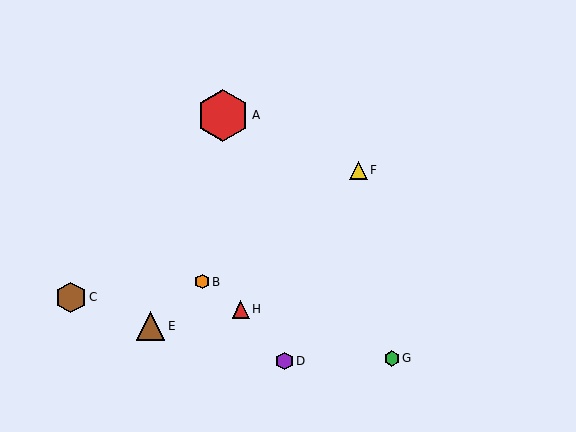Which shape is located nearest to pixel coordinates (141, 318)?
The brown triangle (labeled E) at (151, 326) is nearest to that location.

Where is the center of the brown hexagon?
The center of the brown hexagon is at (71, 297).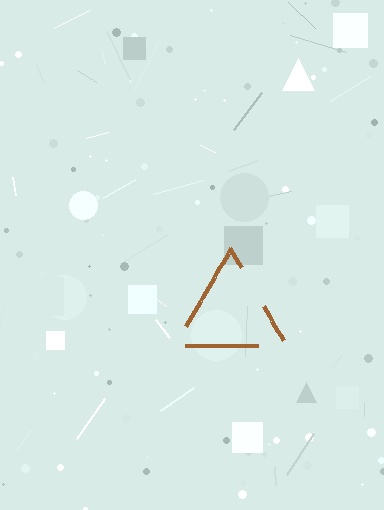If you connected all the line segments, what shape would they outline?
They would outline a triangle.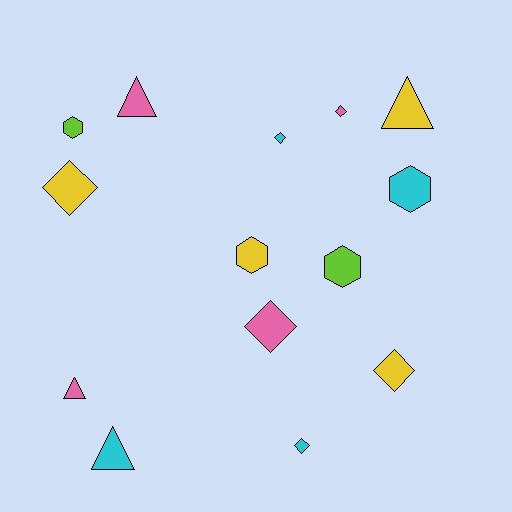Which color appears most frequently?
Cyan, with 4 objects.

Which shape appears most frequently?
Diamond, with 6 objects.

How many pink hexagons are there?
There are no pink hexagons.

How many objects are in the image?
There are 14 objects.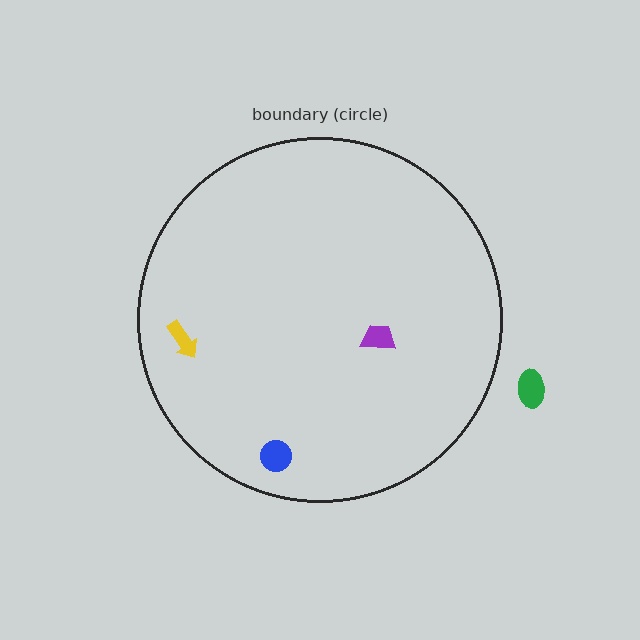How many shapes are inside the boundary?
3 inside, 1 outside.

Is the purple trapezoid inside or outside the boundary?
Inside.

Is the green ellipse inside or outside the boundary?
Outside.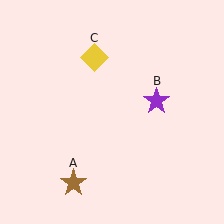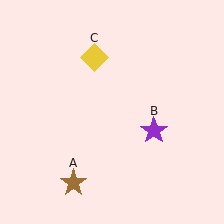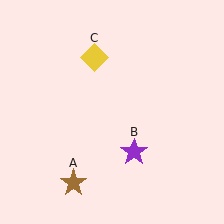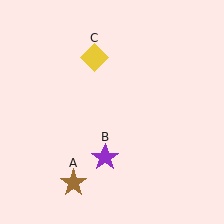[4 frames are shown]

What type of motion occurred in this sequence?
The purple star (object B) rotated clockwise around the center of the scene.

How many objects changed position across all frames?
1 object changed position: purple star (object B).